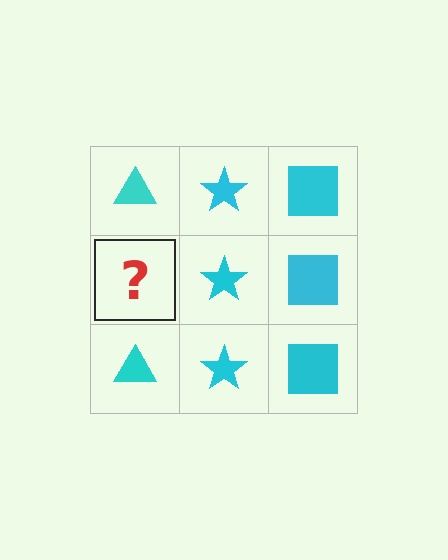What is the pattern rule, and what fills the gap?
The rule is that each column has a consistent shape. The gap should be filled with a cyan triangle.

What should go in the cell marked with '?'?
The missing cell should contain a cyan triangle.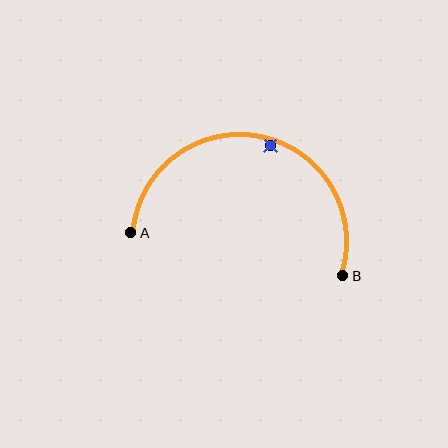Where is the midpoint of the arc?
The arc midpoint is the point on the curve farthest from the straight line joining A and B. It sits above that line.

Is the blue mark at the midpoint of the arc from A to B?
No — the blue mark does not lie on the arc at all. It sits slightly inside the curve.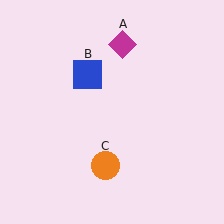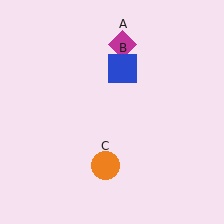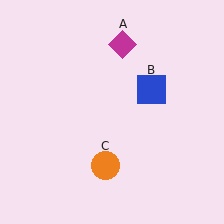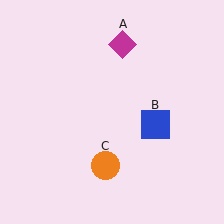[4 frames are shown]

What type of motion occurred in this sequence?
The blue square (object B) rotated clockwise around the center of the scene.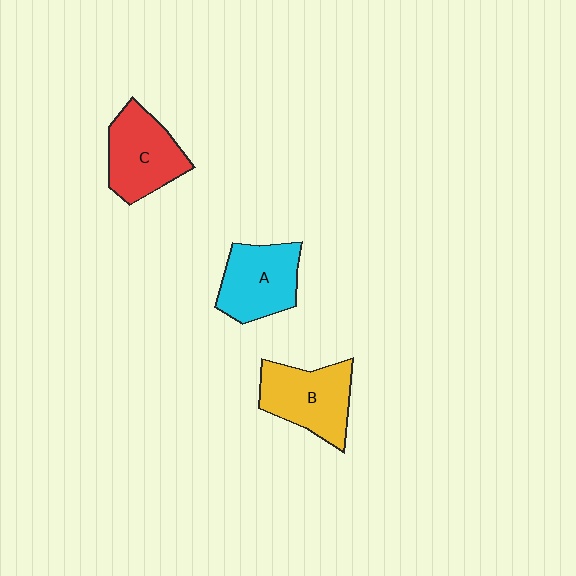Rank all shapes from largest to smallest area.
From largest to smallest: B (yellow), C (red), A (cyan).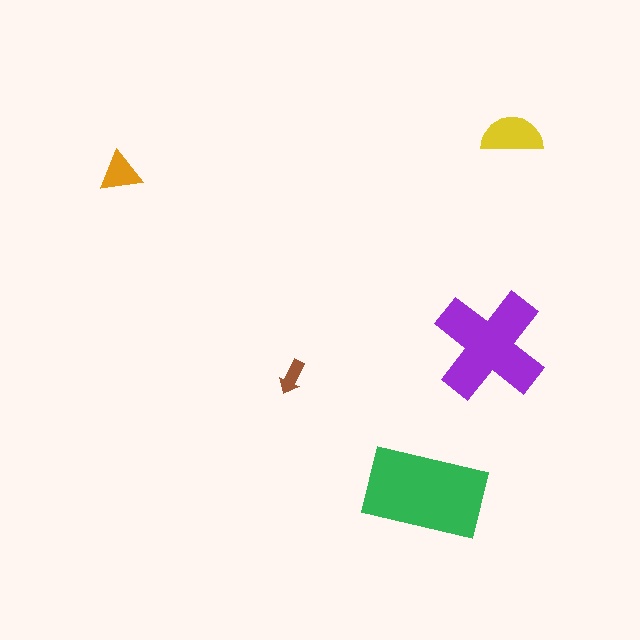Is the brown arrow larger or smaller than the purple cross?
Smaller.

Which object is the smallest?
The brown arrow.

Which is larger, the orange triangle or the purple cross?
The purple cross.